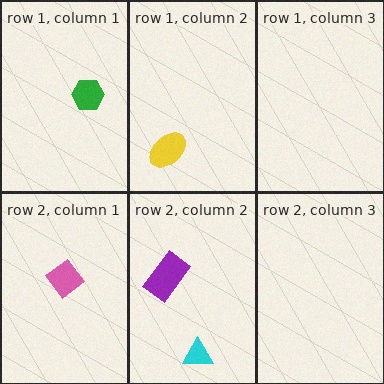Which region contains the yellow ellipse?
The row 1, column 2 region.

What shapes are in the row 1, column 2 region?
The yellow ellipse.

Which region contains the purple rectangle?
The row 2, column 2 region.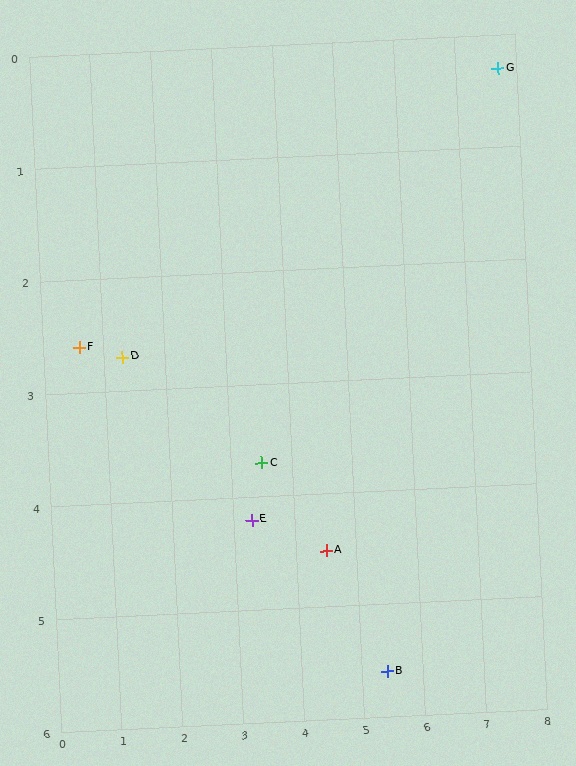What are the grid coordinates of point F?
Point F is at approximately (0.6, 2.6).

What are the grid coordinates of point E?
Point E is at approximately (3.3, 4.2).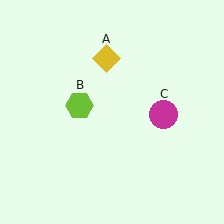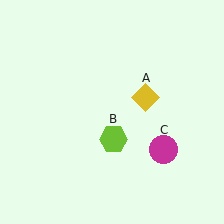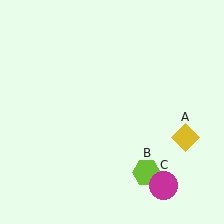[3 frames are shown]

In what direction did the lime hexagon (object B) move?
The lime hexagon (object B) moved down and to the right.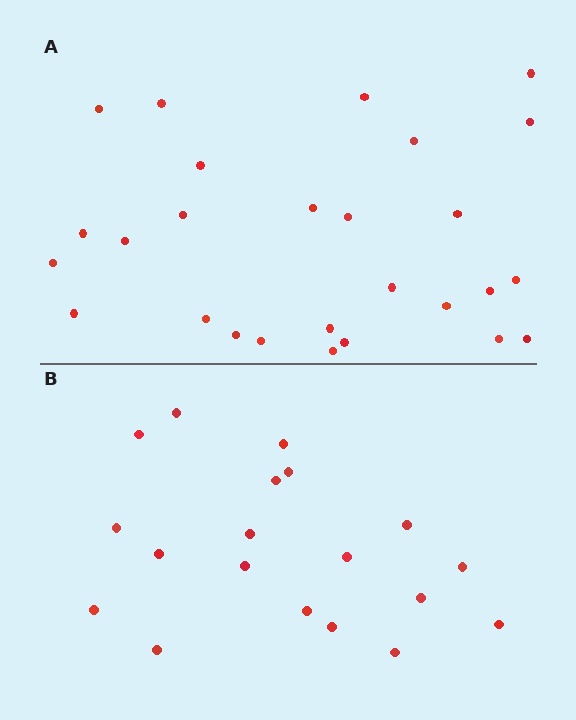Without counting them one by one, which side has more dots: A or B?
Region A (the top region) has more dots.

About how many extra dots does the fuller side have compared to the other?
Region A has roughly 8 or so more dots than region B.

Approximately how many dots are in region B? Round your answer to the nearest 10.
About 20 dots. (The exact count is 19, which rounds to 20.)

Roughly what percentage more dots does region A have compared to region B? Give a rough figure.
About 40% more.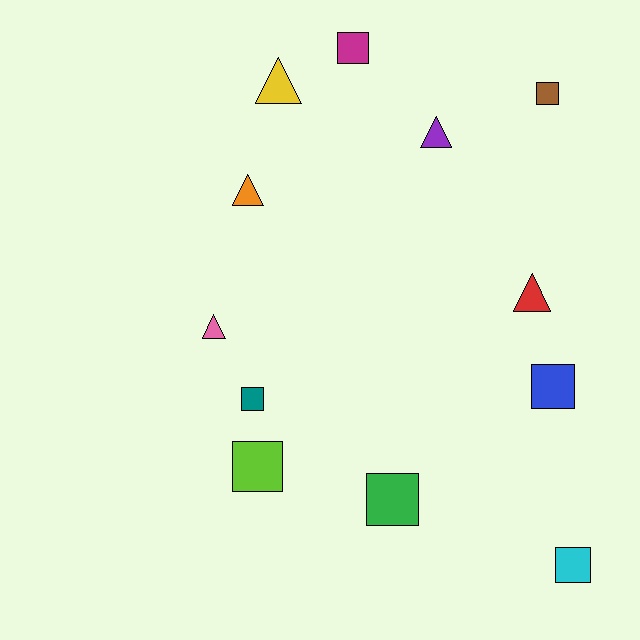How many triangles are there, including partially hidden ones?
There are 5 triangles.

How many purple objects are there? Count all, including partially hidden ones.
There is 1 purple object.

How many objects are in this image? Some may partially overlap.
There are 12 objects.